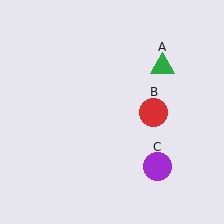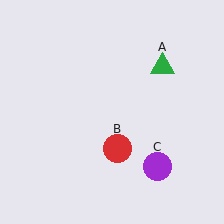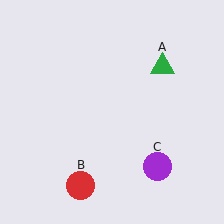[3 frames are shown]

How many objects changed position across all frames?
1 object changed position: red circle (object B).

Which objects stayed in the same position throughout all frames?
Green triangle (object A) and purple circle (object C) remained stationary.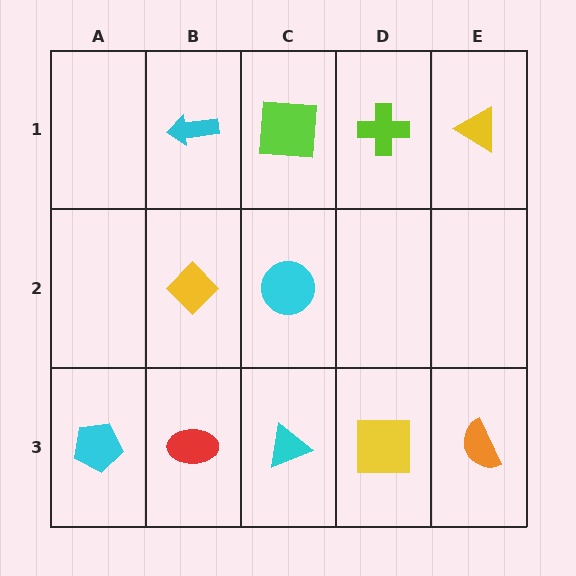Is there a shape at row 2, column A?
No, that cell is empty.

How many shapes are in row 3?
5 shapes.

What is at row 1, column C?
A lime square.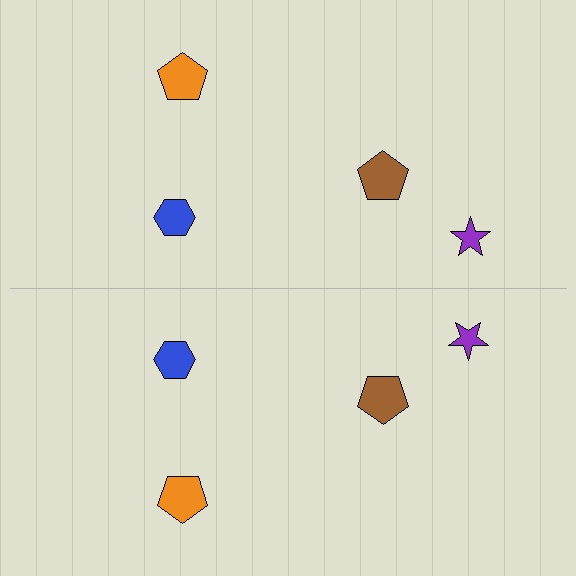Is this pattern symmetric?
Yes, this pattern has bilateral (reflection) symmetry.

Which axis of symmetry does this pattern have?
The pattern has a horizontal axis of symmetry running through the center of the image.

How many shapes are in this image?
There are 8 shapes in this image.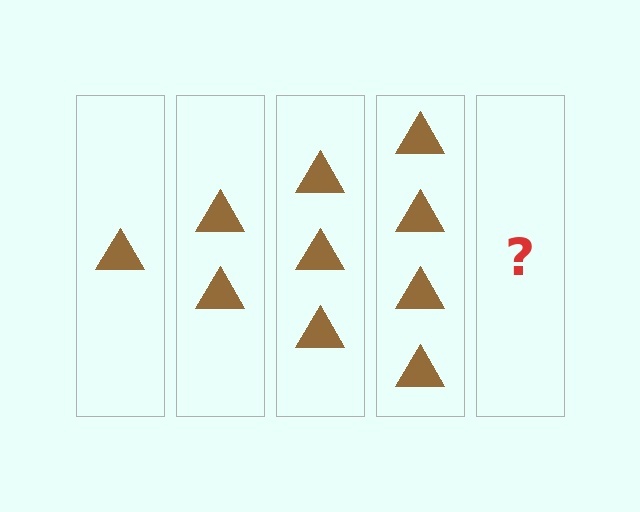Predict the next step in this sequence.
The next step is 5 triangles.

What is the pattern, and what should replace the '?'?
The pattern is that each step adds one more triangle. The '?' should be 5 triangles.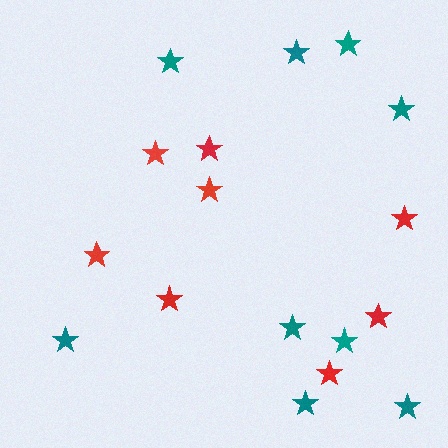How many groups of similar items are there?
There are 2 groups: one group of red stars (8) and one group of teal stars (9).